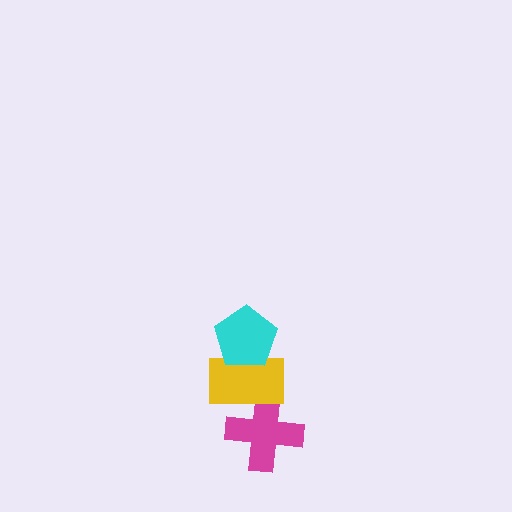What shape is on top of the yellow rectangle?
The cyan pentagon is on top of the yellow rectangle.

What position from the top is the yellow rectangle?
The yellow rectangle is 2nd from the top.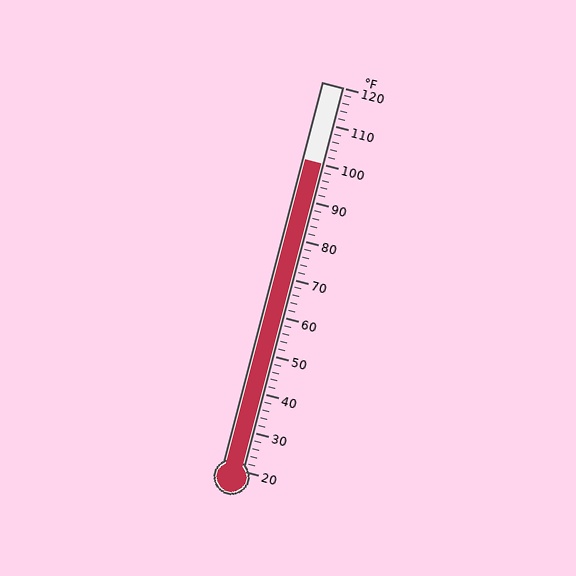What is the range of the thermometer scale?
The thermometer scale ranges from 20°F to 120°F.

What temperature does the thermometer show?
The thermometer shows approximately 100°F.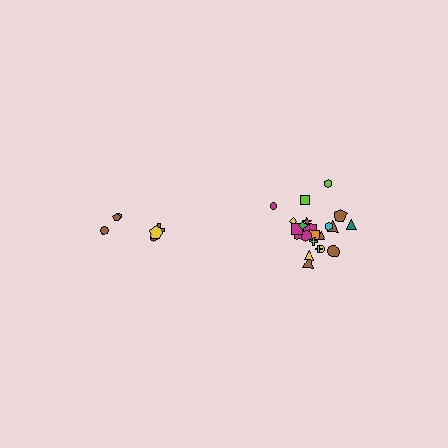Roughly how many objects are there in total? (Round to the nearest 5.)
Roughly 30 objects in total.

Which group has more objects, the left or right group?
The right group.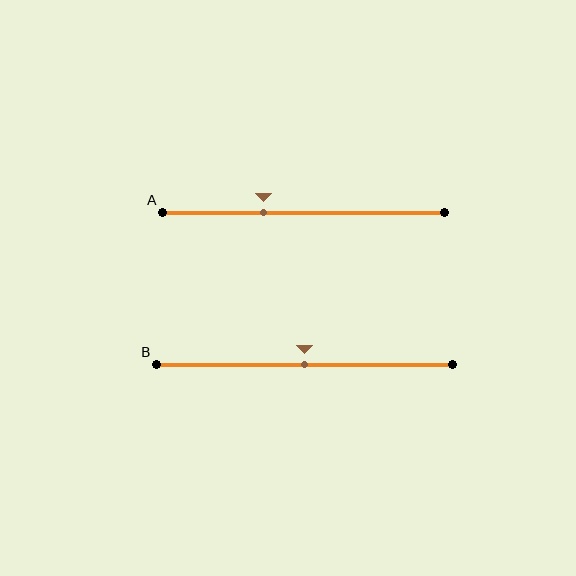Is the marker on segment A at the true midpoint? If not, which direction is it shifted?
No, the marker on segment A is shifted to the left by about 14% of the segment length.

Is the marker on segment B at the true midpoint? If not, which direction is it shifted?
Yes, the marker on segment B is at the true midpoint.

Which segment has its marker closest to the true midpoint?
Segment B has its marker closest to the true midpoint.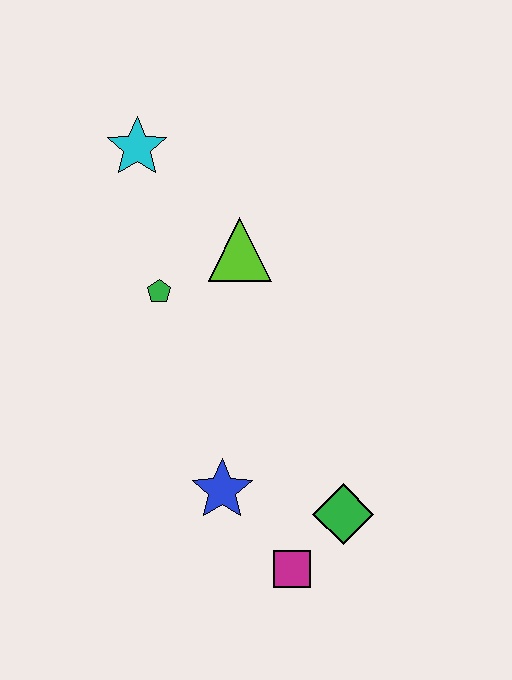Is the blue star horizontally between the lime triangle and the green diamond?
No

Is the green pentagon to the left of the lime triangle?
Yes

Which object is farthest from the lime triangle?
The magenta square is farthest from the lime triangle.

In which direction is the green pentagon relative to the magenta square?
The green pentagon is above the magenta square.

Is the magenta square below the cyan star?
Yes